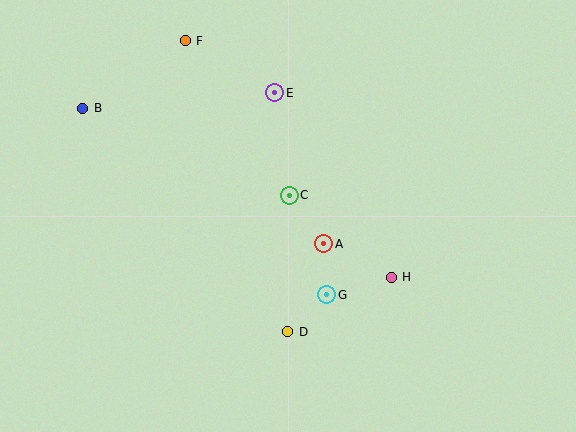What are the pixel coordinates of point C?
Point C is at (289, 195).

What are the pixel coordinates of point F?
Point F is at (185, 41).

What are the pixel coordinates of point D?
Point D is at (288, 332).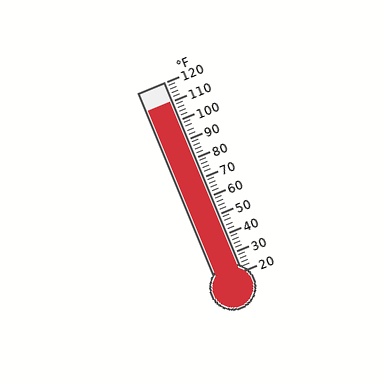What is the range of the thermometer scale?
The thermometer scale ranges from 20°F to 120°F.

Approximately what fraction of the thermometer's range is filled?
The thermometer is filled to approximately 90% of its range.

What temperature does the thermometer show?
The thermometer shows approximately 110°F.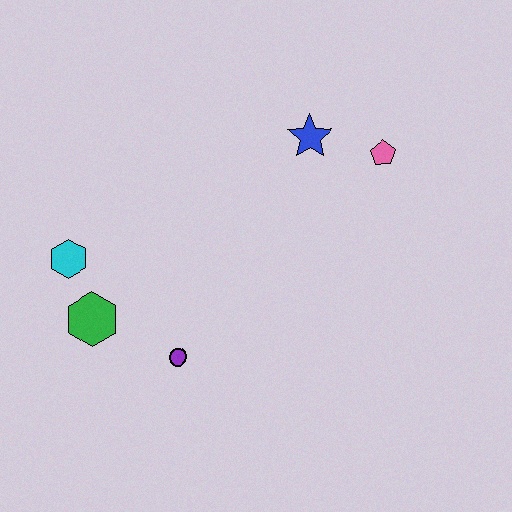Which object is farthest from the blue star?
The green hexagon is farthest from the blue star.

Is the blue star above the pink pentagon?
Yes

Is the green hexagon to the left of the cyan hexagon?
No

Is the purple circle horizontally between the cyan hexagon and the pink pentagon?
Yes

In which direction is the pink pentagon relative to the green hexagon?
The pink pentagon is to the right of the green hexagon.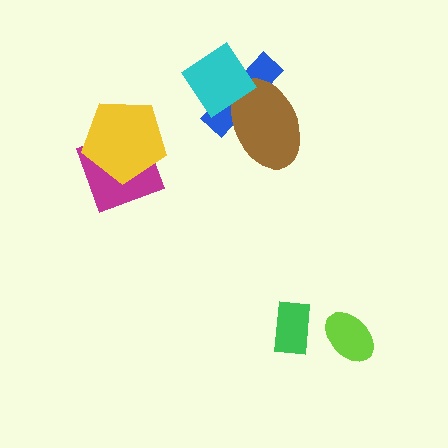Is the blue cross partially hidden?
Yes, it is partially covered by another shape.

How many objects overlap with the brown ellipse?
2 objects overlap with the brown ellipse.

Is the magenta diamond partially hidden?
Yes, it is partially covered by another shape.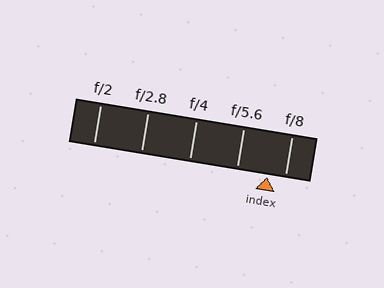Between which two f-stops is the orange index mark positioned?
The index mark is between f/5.6 and f/8.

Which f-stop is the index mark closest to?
The index mark is closest to f/8.